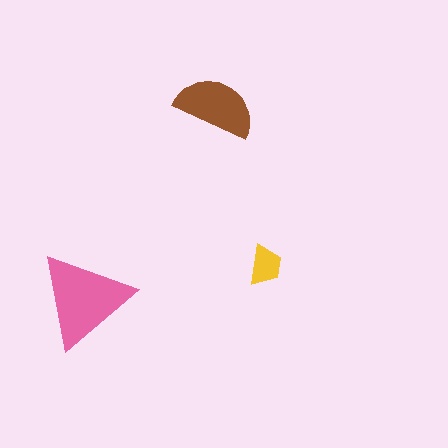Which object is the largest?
The pink triangle.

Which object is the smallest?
The yellow trapezoid.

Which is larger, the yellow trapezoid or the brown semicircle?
The brown semicircle.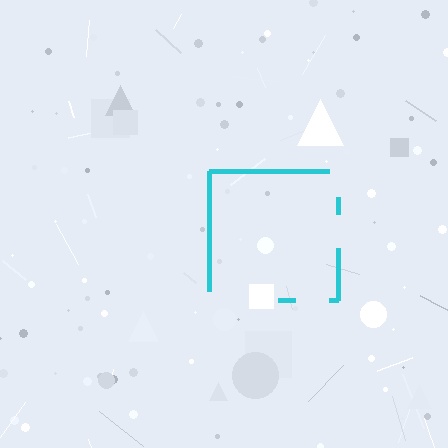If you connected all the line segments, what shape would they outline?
They would outline a square.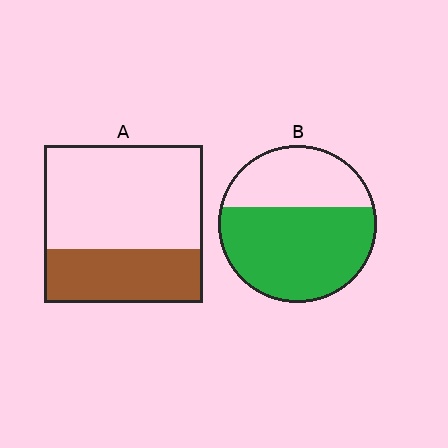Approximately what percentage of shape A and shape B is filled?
A is approximately 35% and B is approximately 65%.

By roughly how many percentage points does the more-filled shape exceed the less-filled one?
By roughly 30 percentage points (B over A).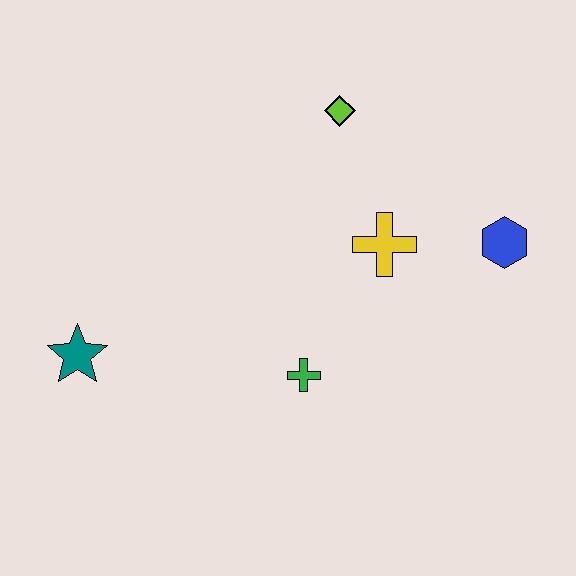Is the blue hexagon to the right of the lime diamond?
Yes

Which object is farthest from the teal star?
The blue hexagon is farthest from the teal star.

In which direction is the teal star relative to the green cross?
The teal star is to the left of the green cross.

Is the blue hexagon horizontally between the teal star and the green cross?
No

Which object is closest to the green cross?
The yellow cross is closest to the green cross.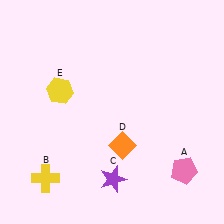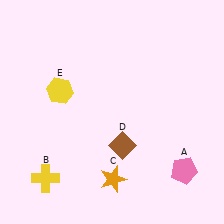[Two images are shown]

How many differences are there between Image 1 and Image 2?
There are 2 differences between the two images.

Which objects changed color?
C changed from purple to orange. D changed from orange to brown.